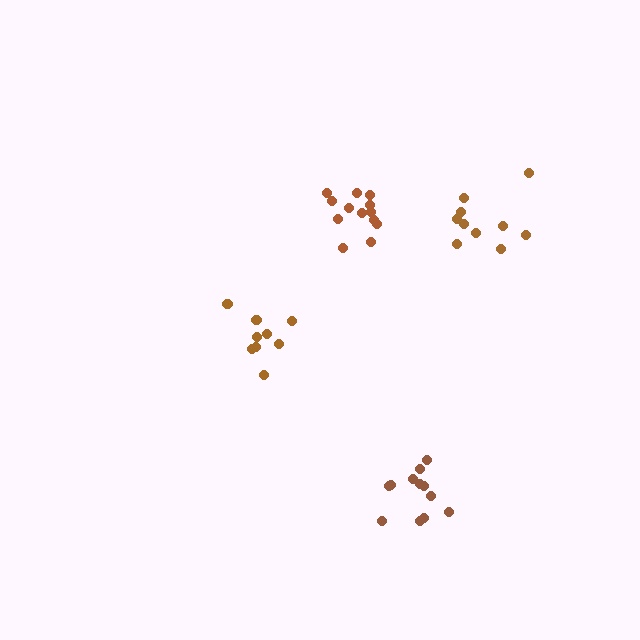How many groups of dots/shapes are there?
There are 4 groups.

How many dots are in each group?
Group 1: 13 dots, Group 2: 10 dots, Group 3: 12 dots, Group 4: 10 dots (45 total).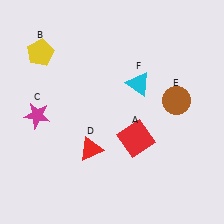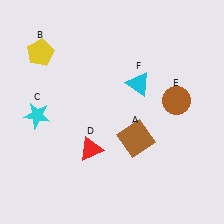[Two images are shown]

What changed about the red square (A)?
In Image 1, A is red. In Image 2, it changed to brown.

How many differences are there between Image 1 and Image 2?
There are 2 differences between the two images.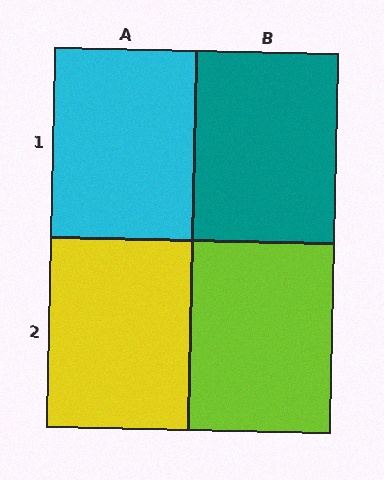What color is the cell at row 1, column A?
Cyan.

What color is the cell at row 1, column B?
Teal.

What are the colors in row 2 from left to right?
Yellow, lime.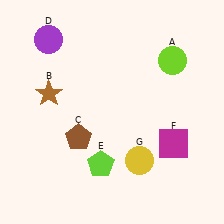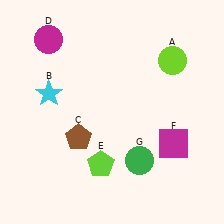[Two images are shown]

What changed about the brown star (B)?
In Image 1, B is brown. In Image 2, it changed to cyan.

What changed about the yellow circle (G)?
In Image 1, G is yellow. In Image 2, it changed to green.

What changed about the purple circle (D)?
In Image 1, D is purple. In Image 2, it changed to magenta.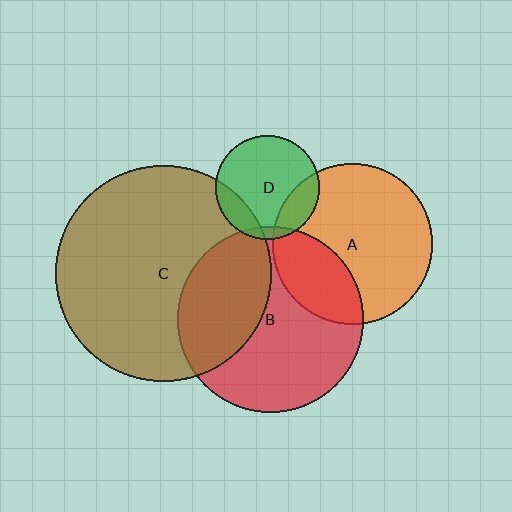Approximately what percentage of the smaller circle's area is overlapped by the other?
Approximately 30%.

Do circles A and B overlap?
Yes.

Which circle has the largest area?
Circle C (brown).